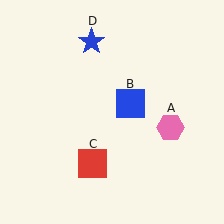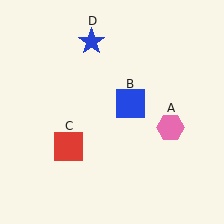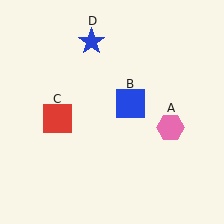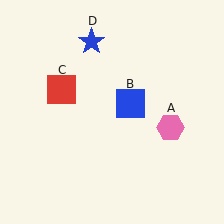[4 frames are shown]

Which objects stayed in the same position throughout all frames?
Pink hexagon (object A) and blue square (object B) and blue star (object D) remained stationary.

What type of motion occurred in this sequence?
The red square (object C) rotated clockwise around the center of the scene.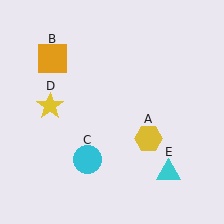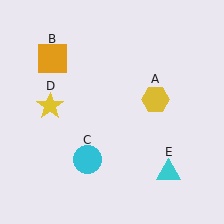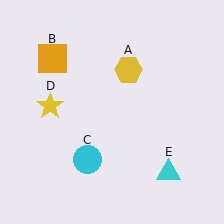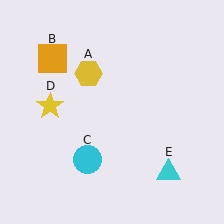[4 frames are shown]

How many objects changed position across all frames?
1 object changed position: yellow hexagon (object A).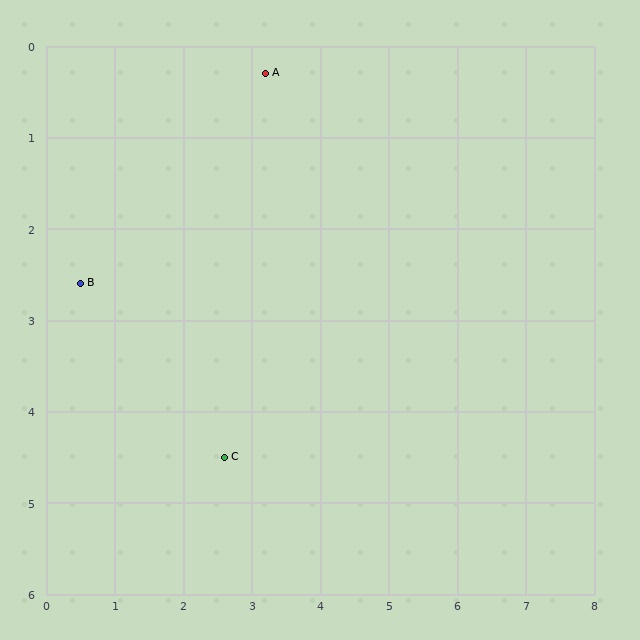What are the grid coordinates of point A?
Point A is at approximately (3.2, 0.3).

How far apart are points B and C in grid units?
Points B and C are about 2.8 grid units apart.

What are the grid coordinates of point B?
Point B is at approximately (0.5, 2.6).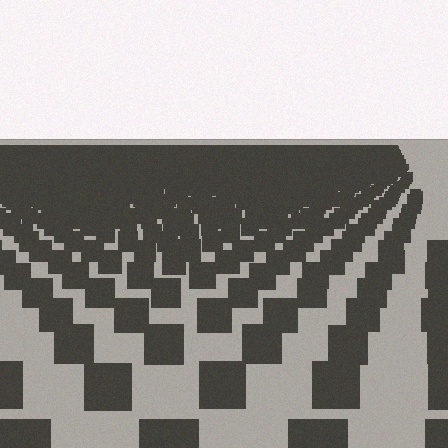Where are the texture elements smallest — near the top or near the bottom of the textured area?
Near the top.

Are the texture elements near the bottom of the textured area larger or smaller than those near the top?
Larger. Near the bottom, elements are closer to the viewer and appear at a bigger on-screen size.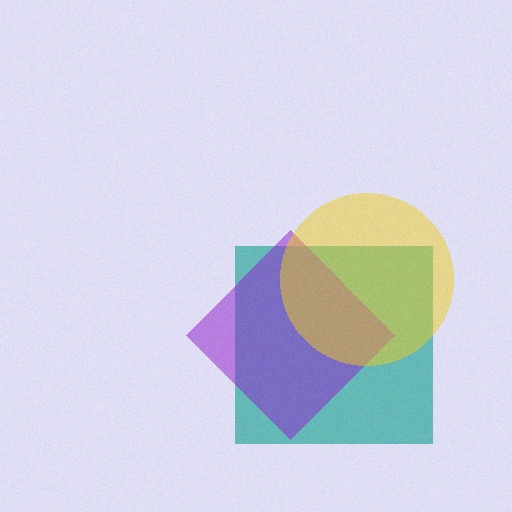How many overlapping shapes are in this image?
There are 3 overlapping shapes in the image.